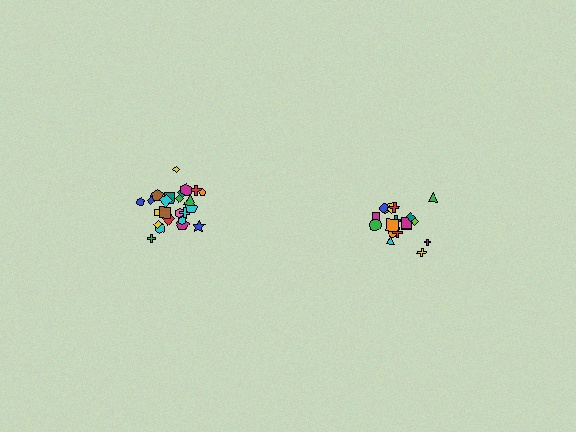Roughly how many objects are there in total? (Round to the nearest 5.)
Roughly 45 objects in total.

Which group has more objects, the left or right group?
The left group.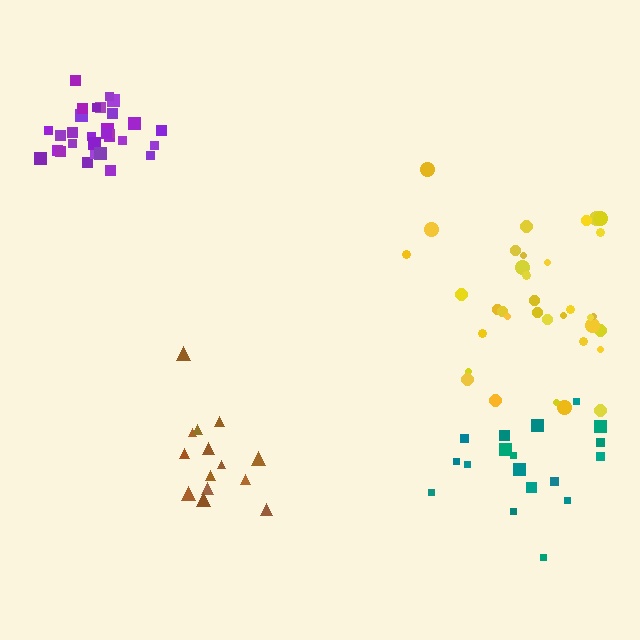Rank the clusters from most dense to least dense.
purple, teal, yellow, brown.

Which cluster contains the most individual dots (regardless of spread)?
Yellow (35).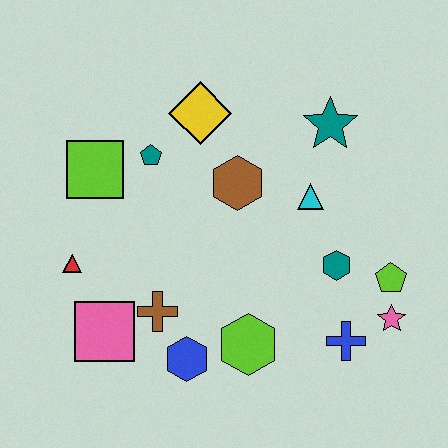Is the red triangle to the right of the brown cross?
No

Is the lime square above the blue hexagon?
Yes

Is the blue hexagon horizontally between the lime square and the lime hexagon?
Yes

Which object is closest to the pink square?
The brown cross is closest to the pink square.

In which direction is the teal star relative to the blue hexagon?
The teal star is above the blue hexagon.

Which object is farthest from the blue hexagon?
The teal star is farthest from the blue hexagon.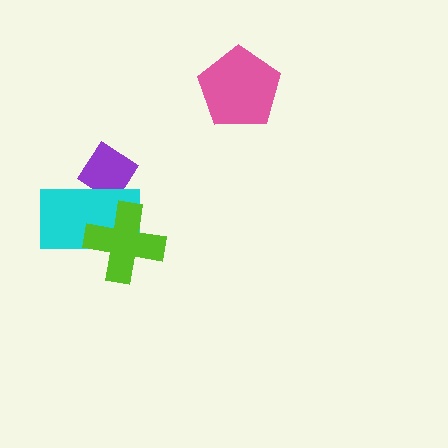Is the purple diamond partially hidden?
Yes, it is partially covered by another shape.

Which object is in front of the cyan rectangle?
The lime cross is in front of the cyan rectangle.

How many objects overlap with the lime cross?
1 object overlaps with the lime cross.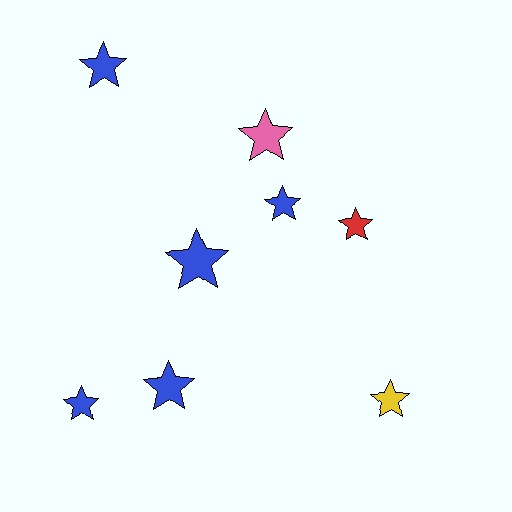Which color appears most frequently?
Blue, with 5 objects.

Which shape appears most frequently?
Star, with 8 objects.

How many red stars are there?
There is 1 red star.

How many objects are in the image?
There are 8 objects.